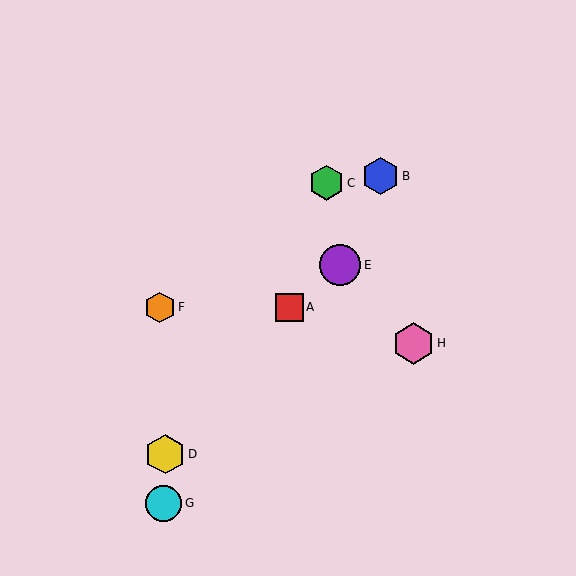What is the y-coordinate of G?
Object G is at y≈503.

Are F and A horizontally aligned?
Yes, both are at y≈307.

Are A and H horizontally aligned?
No, A is at y≈307 and H is at y≈343.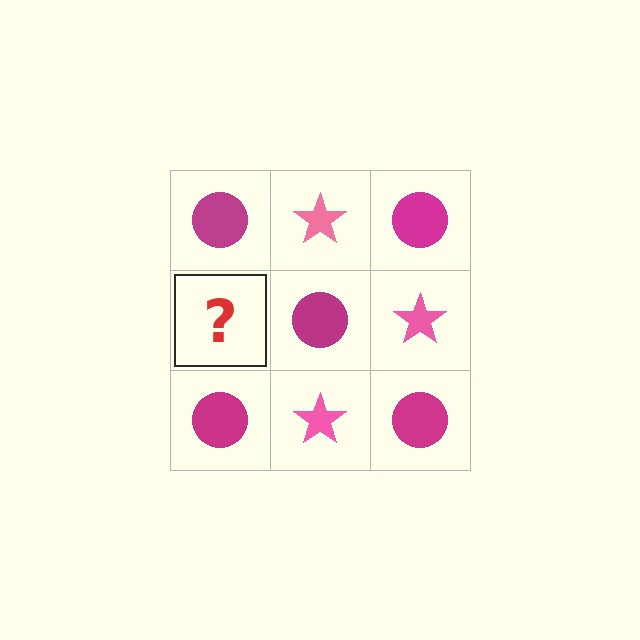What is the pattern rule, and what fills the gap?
The rule is that it alternates magenta circle and pink star in a checkerboard pattern. The gap should be filled with a pink star.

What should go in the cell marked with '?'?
The missing cell should contain a pink star.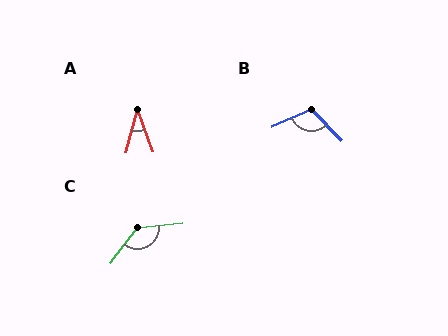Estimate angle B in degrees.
Approximately 110 degrees.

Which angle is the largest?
C, at approximately 132 degrees.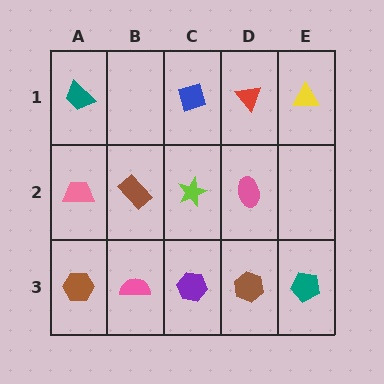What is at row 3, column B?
A pink semicircle.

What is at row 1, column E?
A yellow triangle.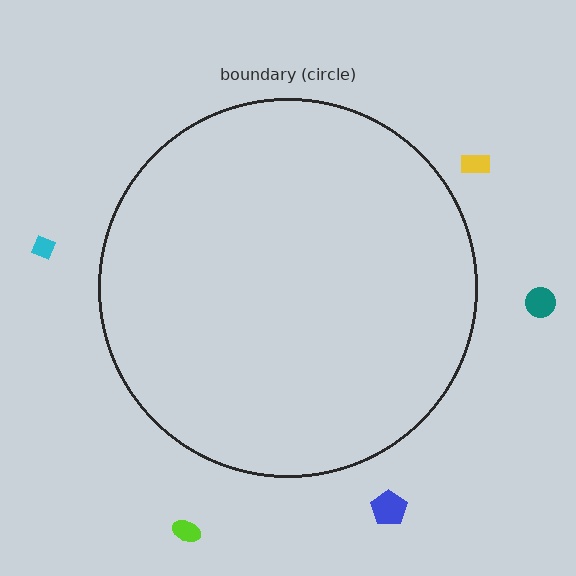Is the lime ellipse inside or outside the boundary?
Outside.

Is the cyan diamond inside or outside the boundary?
Outside.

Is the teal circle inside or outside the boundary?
Outside.